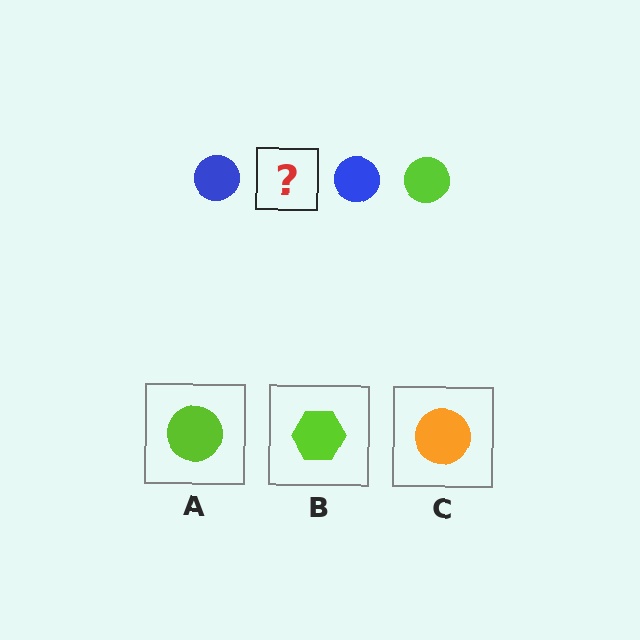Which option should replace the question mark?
Option A.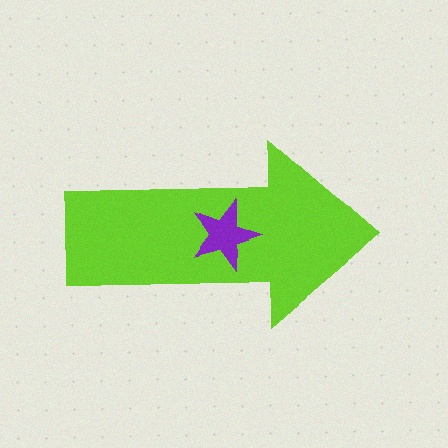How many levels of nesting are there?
2.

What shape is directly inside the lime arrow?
The purple star.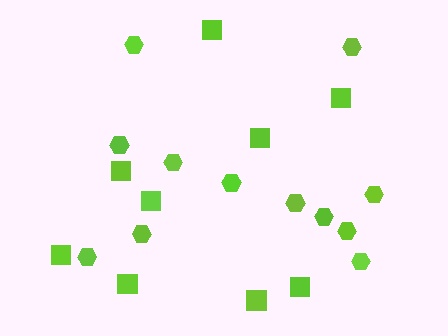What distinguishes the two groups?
There are 2 groups: one group of squares (9) and one group of hexagons (12).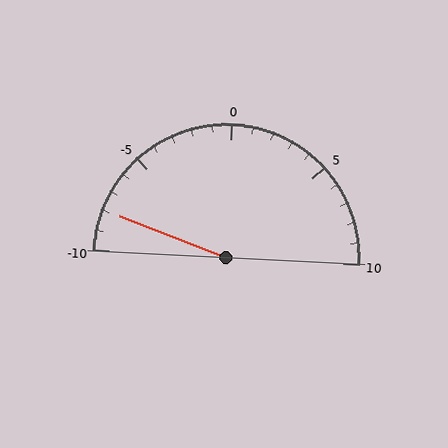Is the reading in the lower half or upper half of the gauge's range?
The reading is in the lower half of the range (-10 to 10).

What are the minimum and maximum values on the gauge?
The gauge ranges from -10 to 10.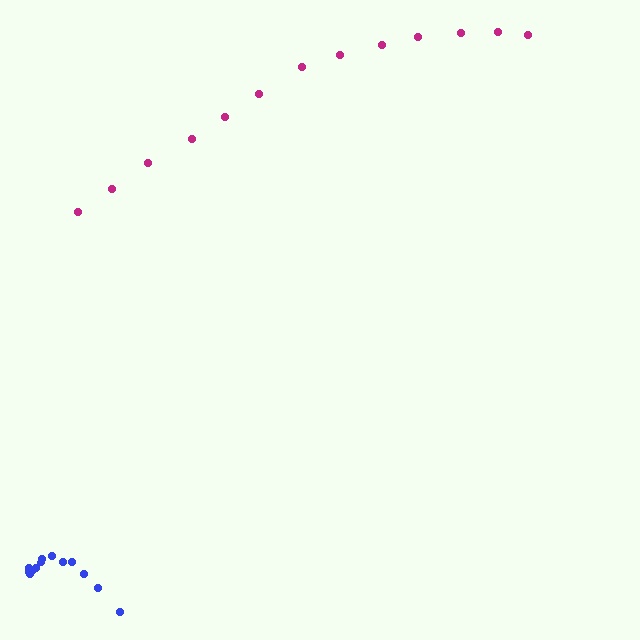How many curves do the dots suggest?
There are 2 distinct paths.